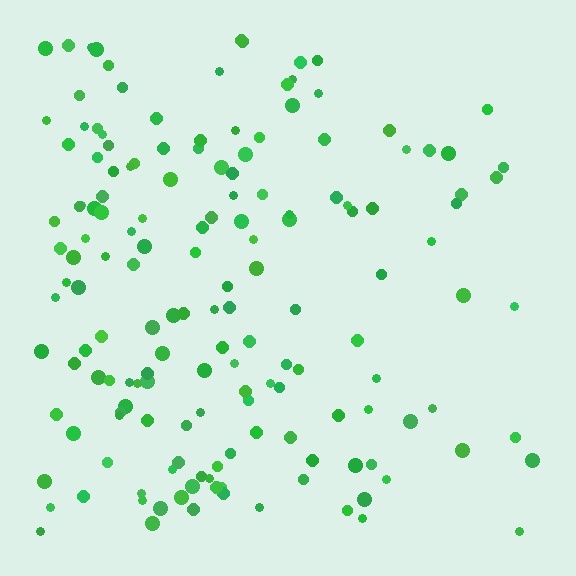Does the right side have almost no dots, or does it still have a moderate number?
Still a moderate number, just noticeably fewer than the left.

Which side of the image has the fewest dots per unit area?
The right.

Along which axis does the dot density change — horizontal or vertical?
Horizontal.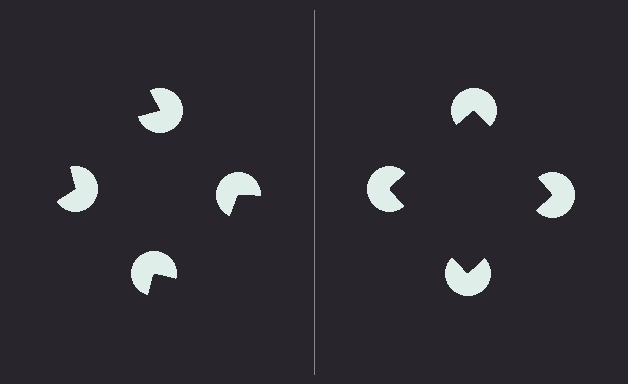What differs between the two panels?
The pac-man discs are positioned identically on both sides; only the wedge orientations differ. On the right they align to a square; on the left they are misaligned.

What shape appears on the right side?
An illusory square.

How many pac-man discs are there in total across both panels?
8 — 4 on each side.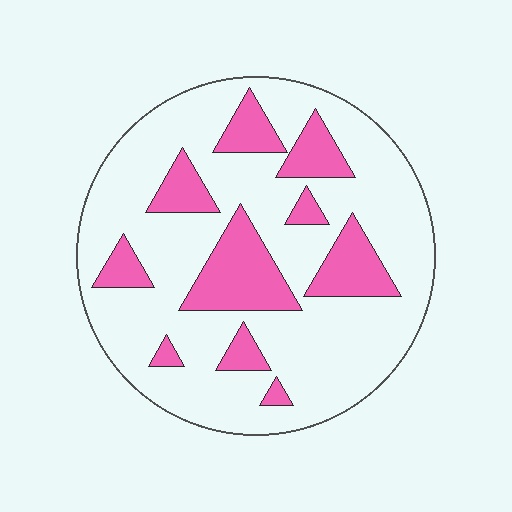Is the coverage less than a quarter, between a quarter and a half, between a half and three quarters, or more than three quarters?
Less than a quarter.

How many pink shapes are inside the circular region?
10.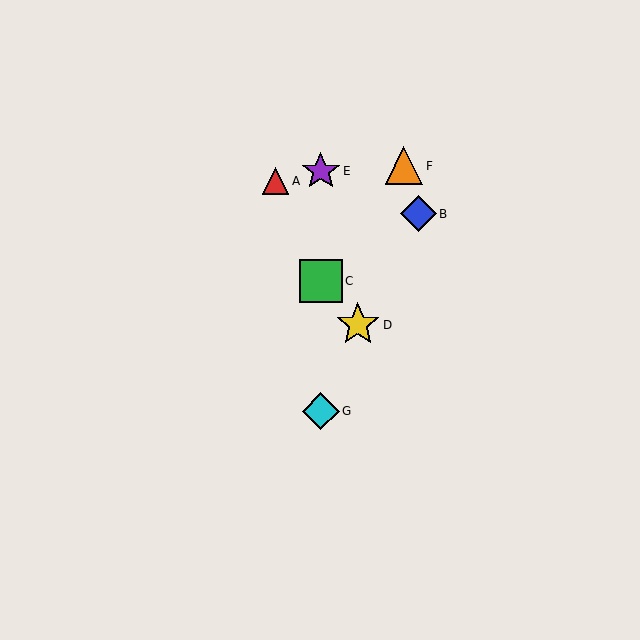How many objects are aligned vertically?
3 objects (C, E, G) are aligned vertically.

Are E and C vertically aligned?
Yes, both are at x≈321.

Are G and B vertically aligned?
No, G is at x≈321 and B is at x≈418.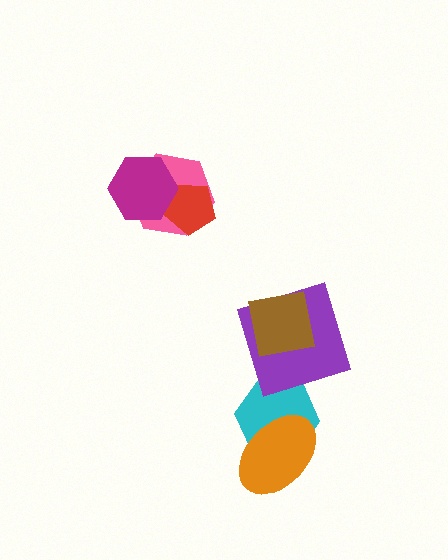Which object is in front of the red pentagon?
The magenta hexagon is in front of the red pentagon.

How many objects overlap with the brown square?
1 object overlaps with the brown square.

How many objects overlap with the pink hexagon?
2 objects overlap with the pink hexagon.